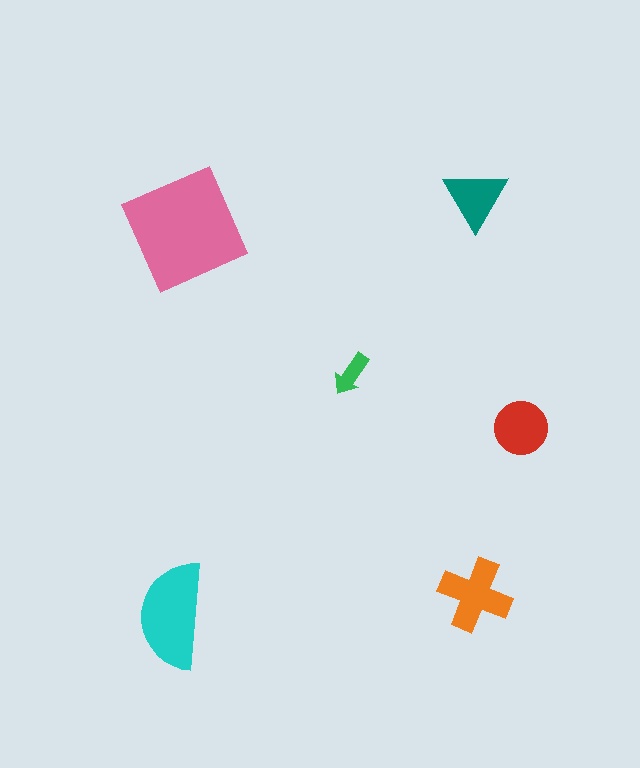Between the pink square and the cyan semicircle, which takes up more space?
The pink square.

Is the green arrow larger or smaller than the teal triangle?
Smaller.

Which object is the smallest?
The green arrow.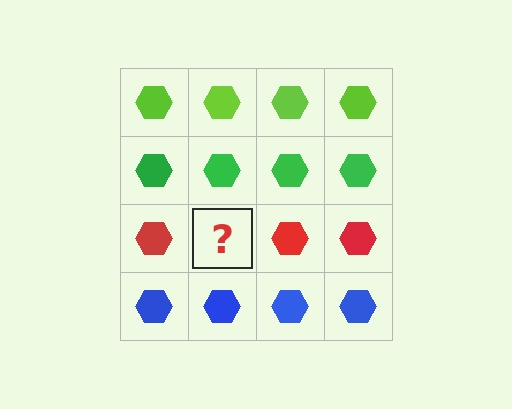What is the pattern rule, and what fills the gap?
The rule is that each row has a consistent color. The gap should be filled with a red hexagon.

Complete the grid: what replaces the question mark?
The question mark should be replaced with a red hexagon.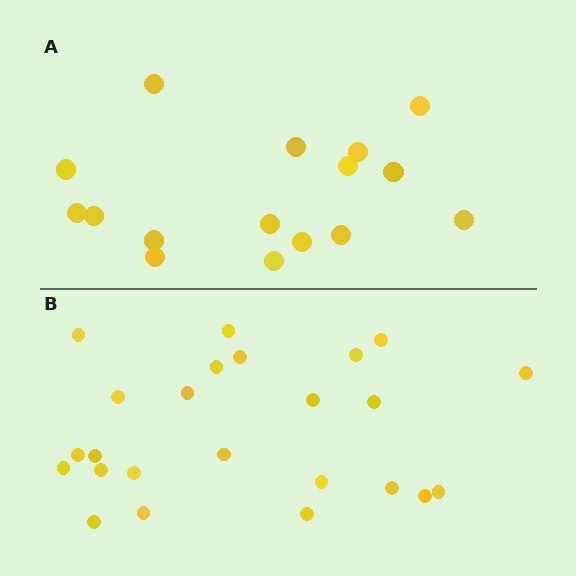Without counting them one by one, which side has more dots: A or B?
Region B (the bottom region) has more dots.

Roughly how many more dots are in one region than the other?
Region B has roughly 8 or so more dots than region A.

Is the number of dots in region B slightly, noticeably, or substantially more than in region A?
Region B has substantially more. The ratio is roughly 1.5 to 1.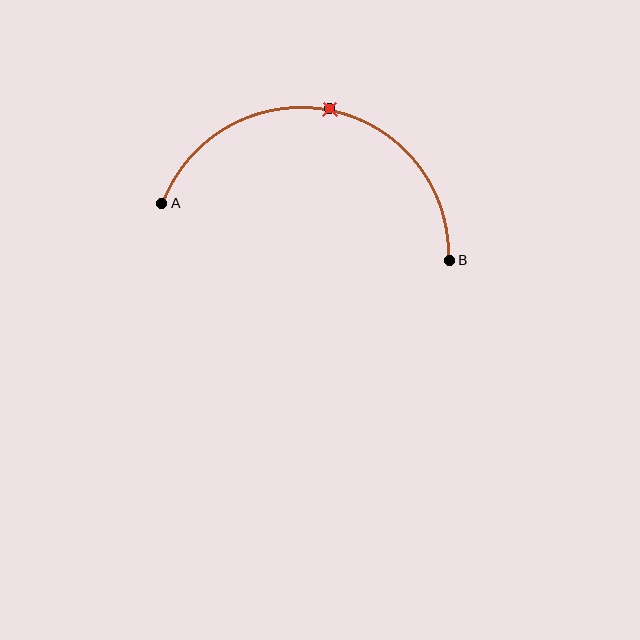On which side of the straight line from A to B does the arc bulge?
The arc bulges above the straight line connecting A and B.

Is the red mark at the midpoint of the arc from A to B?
Yes. The red mark lies on the arc at equal arc-length from both A and B — it is the arc midpoint.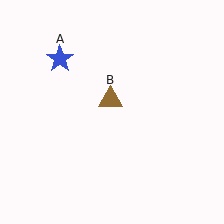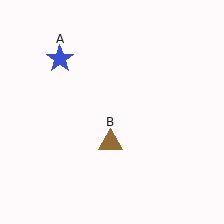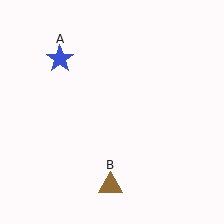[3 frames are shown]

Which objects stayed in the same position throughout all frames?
Blue star (object A) remained stationary.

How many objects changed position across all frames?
1 object changed position: brown triangle (object B).